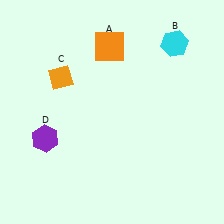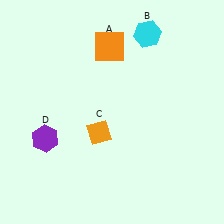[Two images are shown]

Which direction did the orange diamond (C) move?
The orange diamond (C) moved down.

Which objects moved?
The objects that moved are: the cyan hexagon (B), the orange diamond (C).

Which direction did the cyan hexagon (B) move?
The cyan hexagon (B) moved left.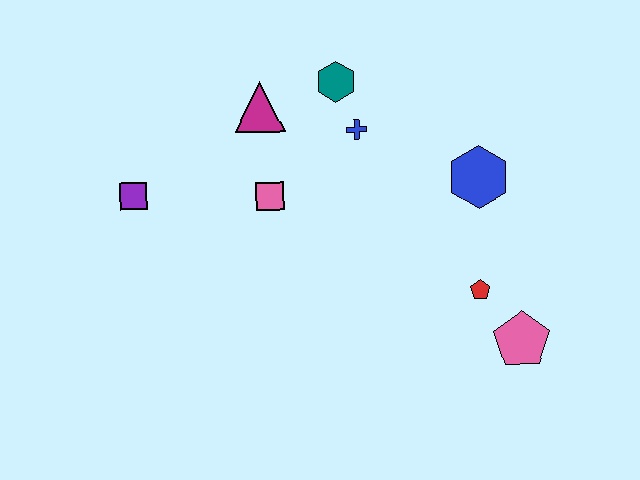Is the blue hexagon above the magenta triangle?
No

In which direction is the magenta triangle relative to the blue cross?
The magenta triangle is to the left of the blue cross.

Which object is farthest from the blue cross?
The pink pentagon is farthest from the blue cross.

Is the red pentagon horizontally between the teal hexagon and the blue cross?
No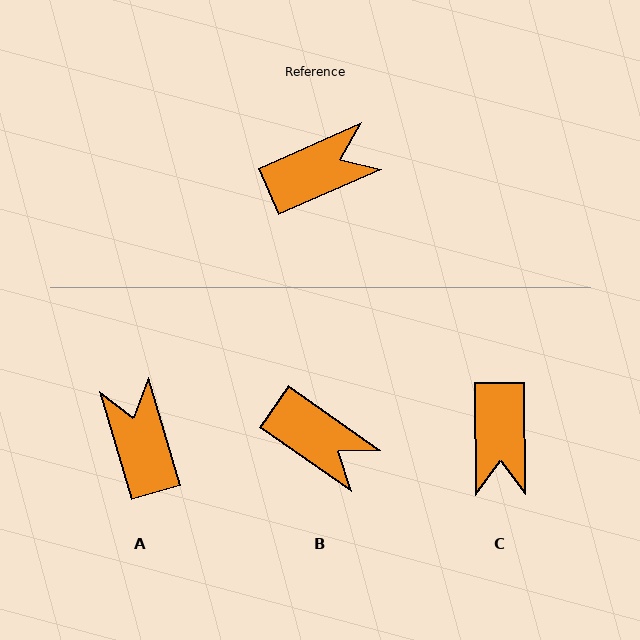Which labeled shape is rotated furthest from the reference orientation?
C, about 113 degrees away.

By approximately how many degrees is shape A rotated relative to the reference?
Approximately 82 degrees counter-clockwise.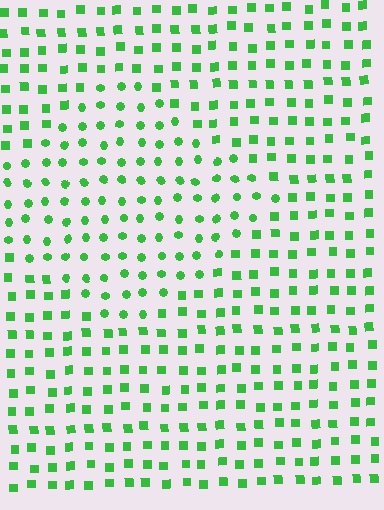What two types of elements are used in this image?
The image uses circles inside the diamond region and squares outside it.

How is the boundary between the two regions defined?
The boundary is defined by a change in element shape: circles inside vs. squares outside. All elements share the same color and spacing.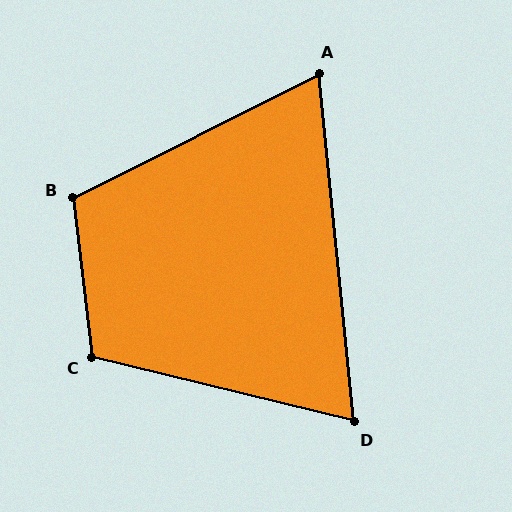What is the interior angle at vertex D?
Approximately 70 degrees (acute).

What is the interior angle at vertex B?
Approximately 110 degrees (obtuse).